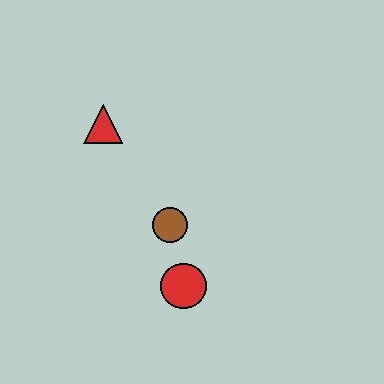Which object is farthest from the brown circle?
The red triangle is farthest from the brown circle.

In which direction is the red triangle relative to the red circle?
The red triangle is above the red circle.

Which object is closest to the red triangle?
The brown circle is closest to the red triangle.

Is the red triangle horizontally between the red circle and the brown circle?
No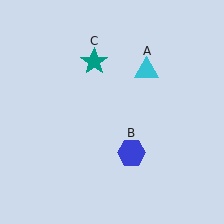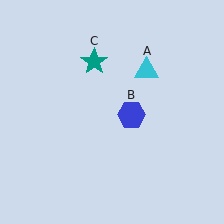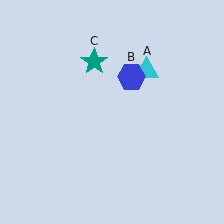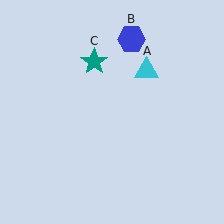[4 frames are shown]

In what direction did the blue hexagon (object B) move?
The blue hexagon (object B) moved up.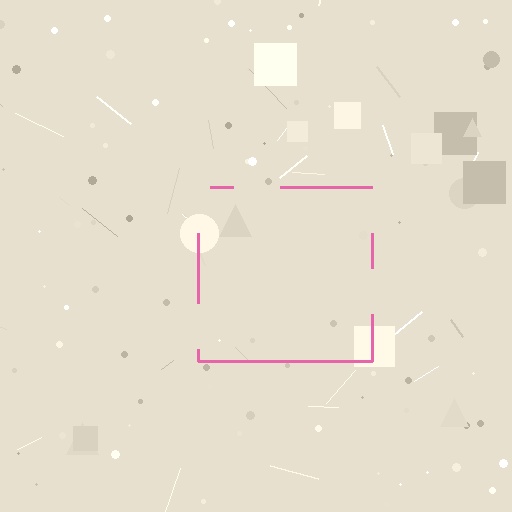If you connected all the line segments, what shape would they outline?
They would outline a square.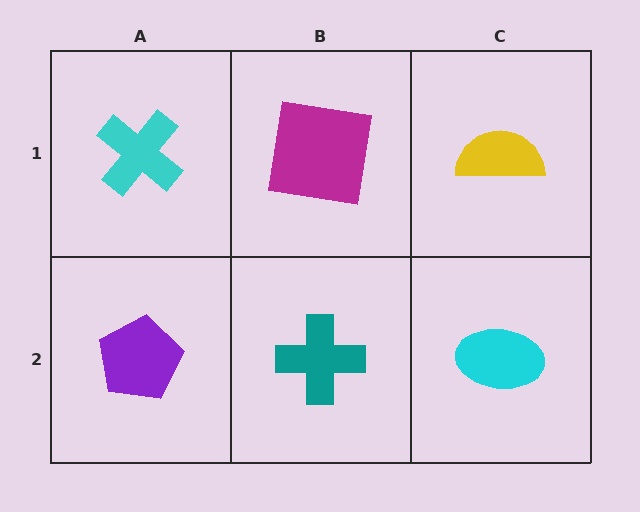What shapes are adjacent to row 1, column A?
A purple pentagon (row 2, column A), a magenta square (row 1, column B).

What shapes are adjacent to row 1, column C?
A cyan ellipse (row 2, column C), a magenta square (row 1, column B).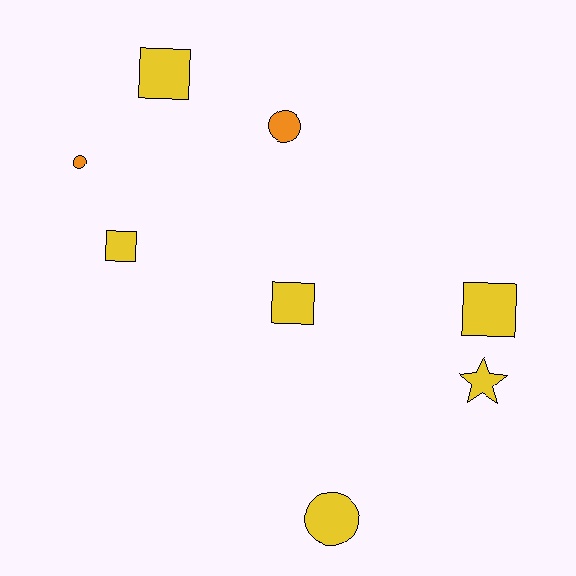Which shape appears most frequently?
Square, with 4 objects.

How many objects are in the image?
There are 8 objects.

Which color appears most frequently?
Yellow, with 6 objects.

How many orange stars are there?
There are no orange stars.